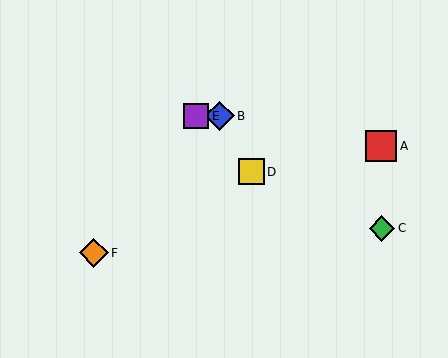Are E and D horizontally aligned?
No, E is at y≈116 and D is at y≈172.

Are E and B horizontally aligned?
Yes, both are at y≈116.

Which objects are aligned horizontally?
Objects B, E are aligned horizontally.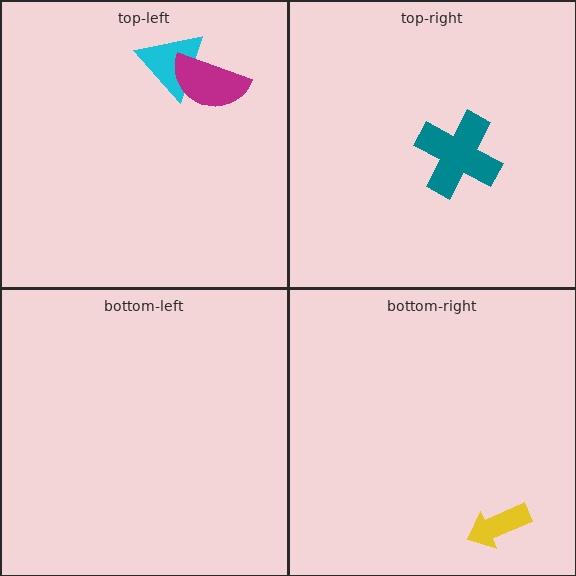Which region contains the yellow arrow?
The bottom-right region.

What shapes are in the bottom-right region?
The yellow arrow.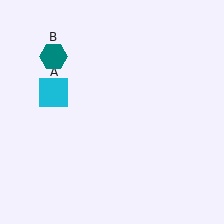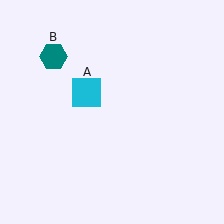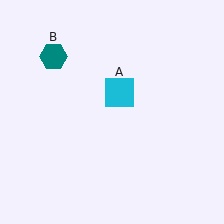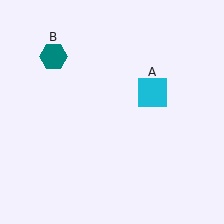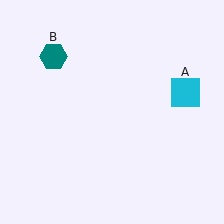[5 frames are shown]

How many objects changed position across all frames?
1 object changed position: cyan square (object A).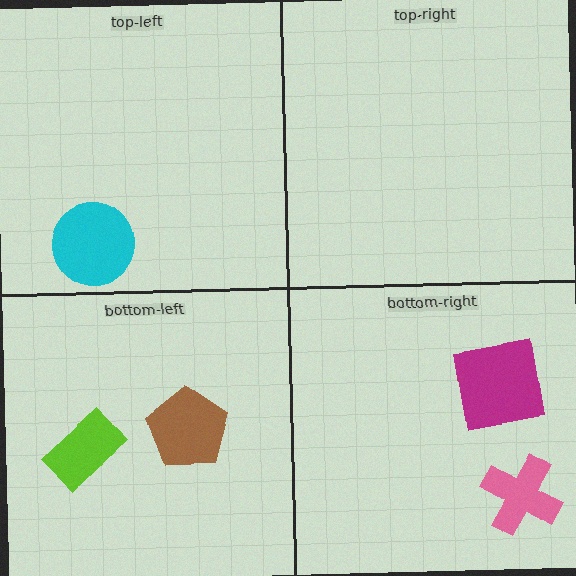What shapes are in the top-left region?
The cyan circle.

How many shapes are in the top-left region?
1.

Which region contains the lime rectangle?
The bottom-left region.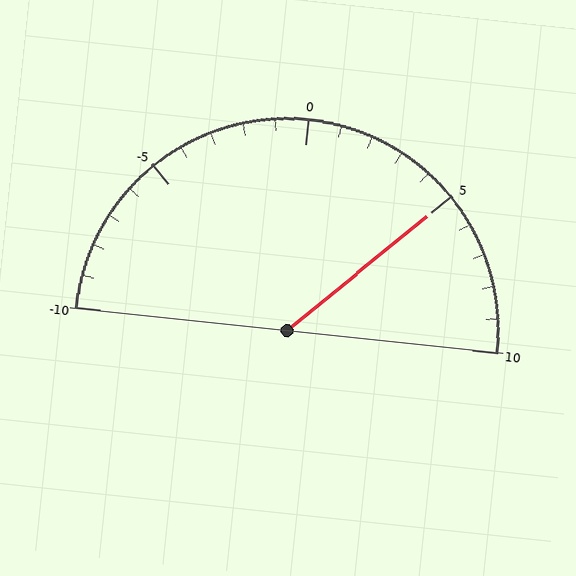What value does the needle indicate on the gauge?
The needle indicates approximately 5.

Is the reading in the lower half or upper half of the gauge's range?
The reading is in the upper half of the range (-10 to 10).